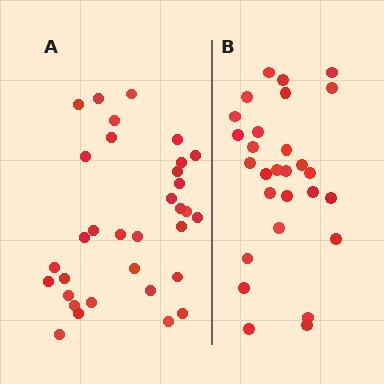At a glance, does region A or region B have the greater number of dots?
Region A (the left region) has more dots.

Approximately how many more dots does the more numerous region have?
Region A has about 5 more dots than region B.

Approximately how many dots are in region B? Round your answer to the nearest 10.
About 30 dots. (The exact count is 28, which rounds to 30.)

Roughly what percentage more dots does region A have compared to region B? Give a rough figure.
About 20% more.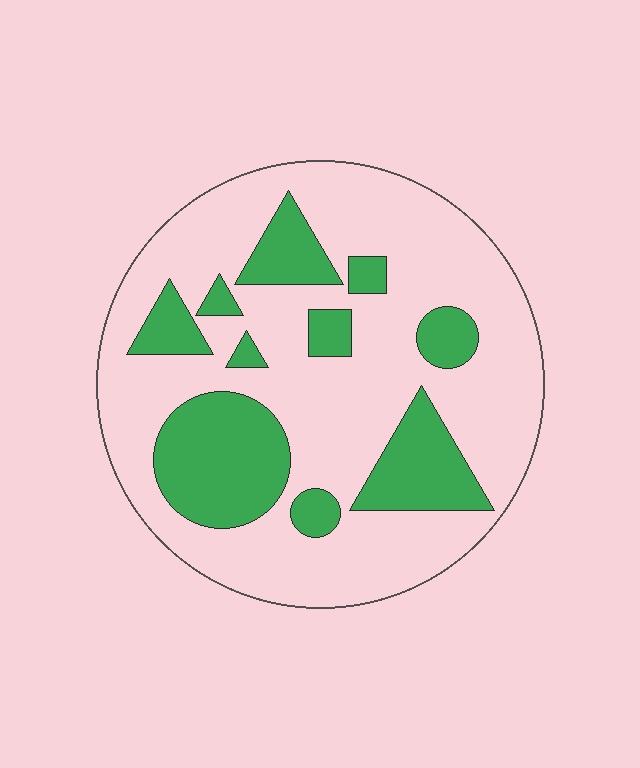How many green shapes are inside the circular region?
10.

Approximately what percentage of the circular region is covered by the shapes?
Approximately 25%.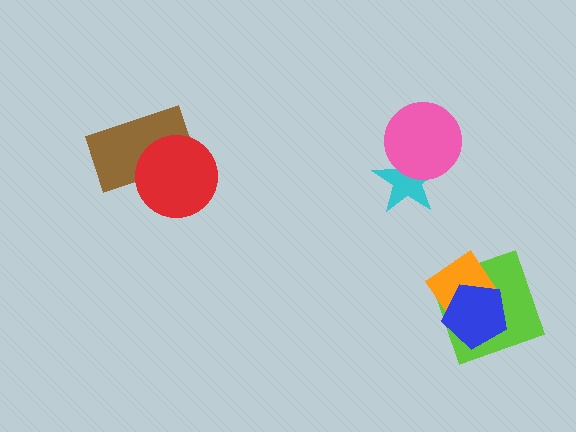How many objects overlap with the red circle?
1 object overlaps with the red circle.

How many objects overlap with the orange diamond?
2 objects overlap with the orange diamond.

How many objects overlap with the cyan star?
1 object overlaps with the cyan star.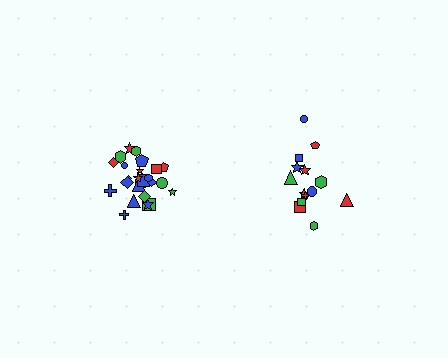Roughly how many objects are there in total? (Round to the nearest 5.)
Roughly 40 objects in total.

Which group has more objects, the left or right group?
The left group.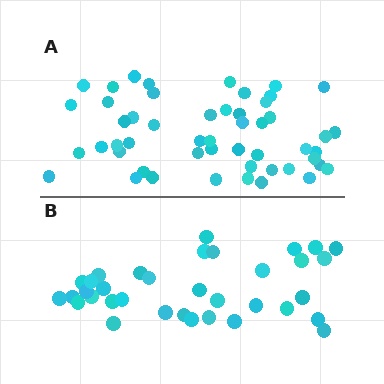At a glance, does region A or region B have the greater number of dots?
Region A (the top region) has more dots.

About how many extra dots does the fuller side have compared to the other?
Region A has approximately 15 more dots than region B.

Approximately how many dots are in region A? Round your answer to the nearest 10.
About 50 dots. (The exact count is 51, which rounds to 50.)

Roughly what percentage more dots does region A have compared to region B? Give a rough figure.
About 45% more.